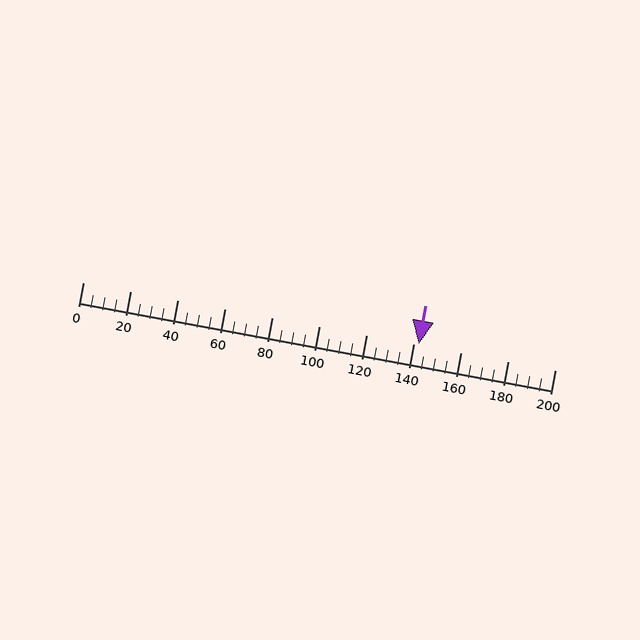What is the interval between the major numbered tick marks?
The major tick marks are spaced 20 units apart.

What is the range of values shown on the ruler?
The ruler shows values from 0 to 200.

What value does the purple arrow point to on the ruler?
The purple arrow points to approximately 142.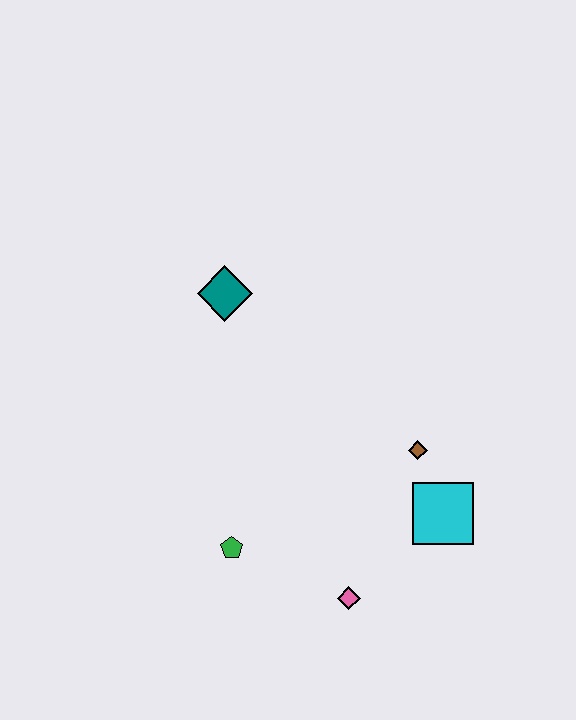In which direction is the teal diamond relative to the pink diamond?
The teal diamond is above the pink diamond.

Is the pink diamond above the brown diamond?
No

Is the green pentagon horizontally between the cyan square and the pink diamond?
No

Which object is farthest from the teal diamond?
The pink diamond is farthest from the teal diamond.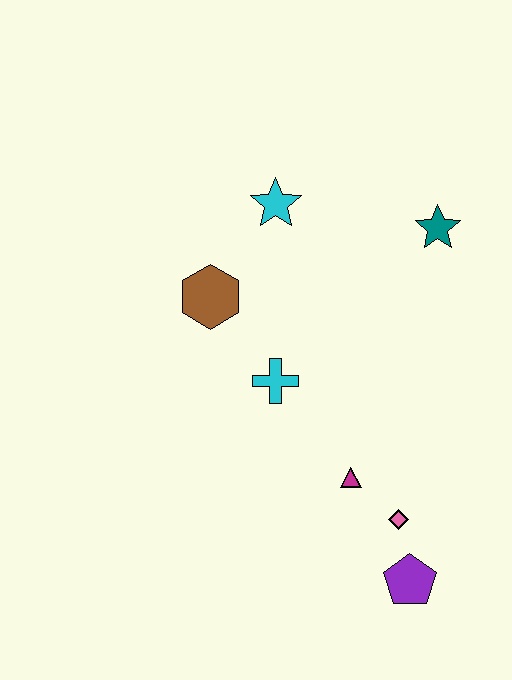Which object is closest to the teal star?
The cyan star is closest to the teal star.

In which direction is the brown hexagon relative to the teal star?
The brown hexagon is to the left of the teal star.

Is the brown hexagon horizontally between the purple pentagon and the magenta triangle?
No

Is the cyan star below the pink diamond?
No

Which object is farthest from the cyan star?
The purple pentagon is farthest from the cyan star.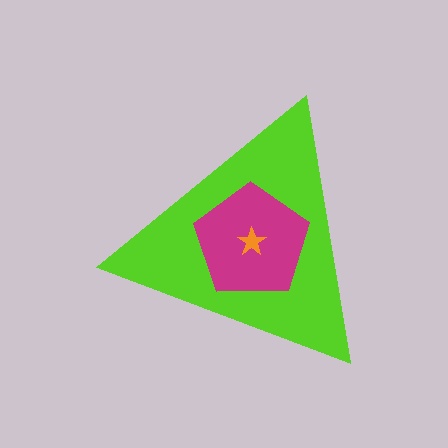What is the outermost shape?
The lime triangle.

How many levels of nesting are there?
3.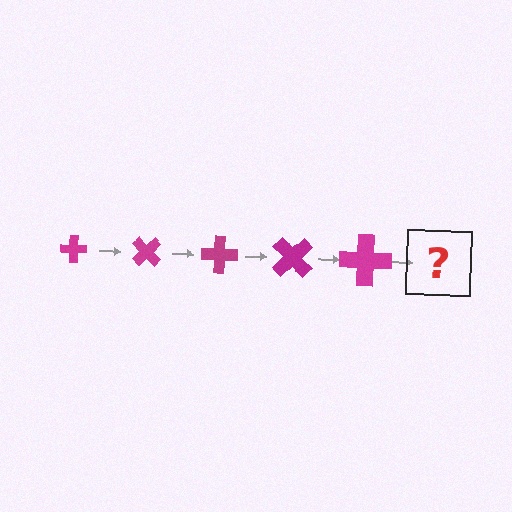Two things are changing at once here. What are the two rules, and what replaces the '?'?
The two rules are that the cross grows larger each step and it rotates 45 degrees each step. The '?' should be a cross, larger than the previous one and rotated 225 degrees from the start.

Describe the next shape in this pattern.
It should be a cross, larger than the previous one and rotated 225 degrees from the start.